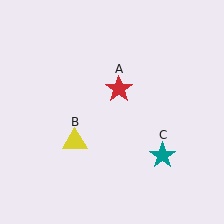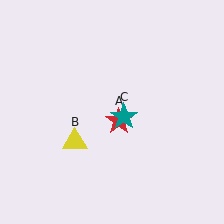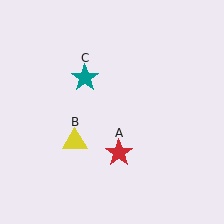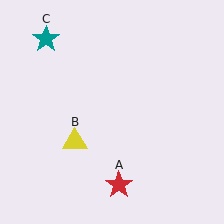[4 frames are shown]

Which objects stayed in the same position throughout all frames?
Yellow triangle (object B) remained stationary.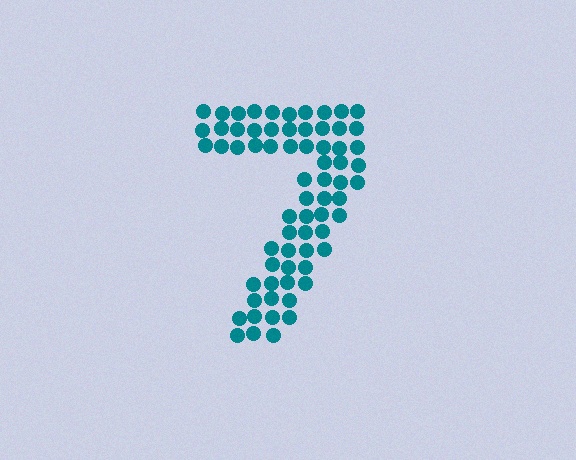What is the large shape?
The large shape is the digit 7.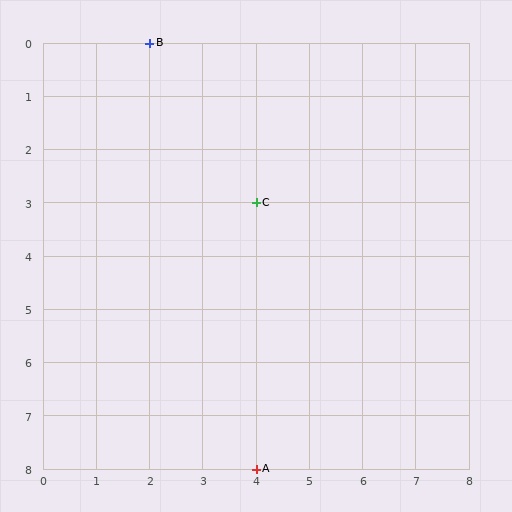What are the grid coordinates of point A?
Point A is at grid coordinates (4, 8).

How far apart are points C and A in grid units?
Points C and A are 5 rows apart.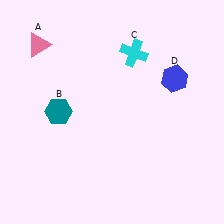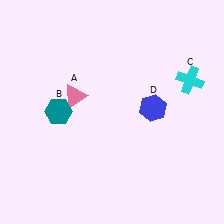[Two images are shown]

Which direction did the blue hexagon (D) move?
The blue hexagon (D) moved down.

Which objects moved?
The objects that moved are: the pink triangle (A), the cyan cross (C), the blue hexagon (D).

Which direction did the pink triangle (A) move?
The pink triangle (A) moved down.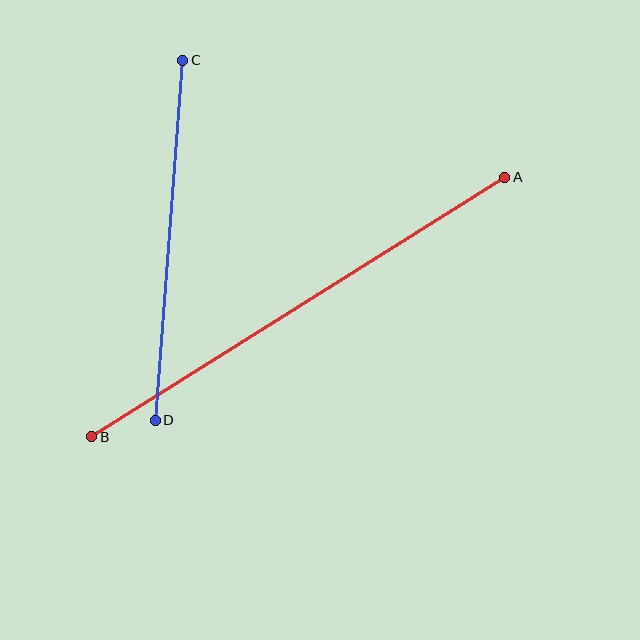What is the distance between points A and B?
The distance is approximately 488 pixels.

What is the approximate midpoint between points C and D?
The midpoint is at approximately (169, 240) pixels.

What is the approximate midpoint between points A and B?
The midpoint is at approximately (298, 307) pixels.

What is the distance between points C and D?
The distance is approximately 361 pixels.